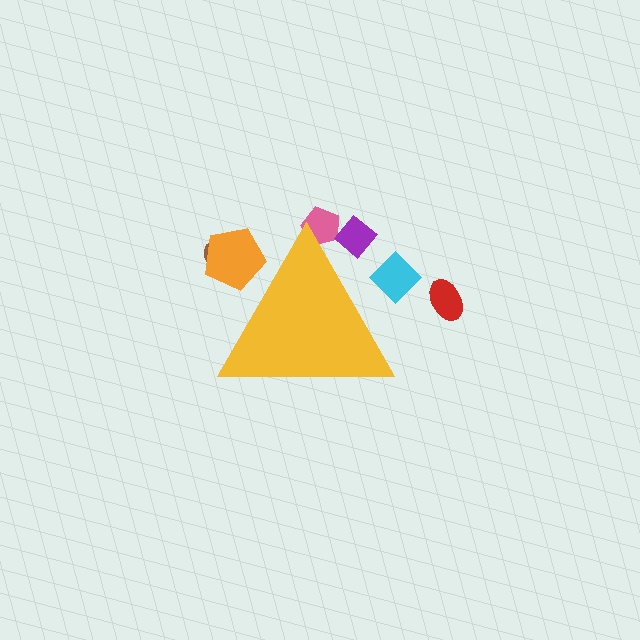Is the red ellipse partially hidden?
No, the red ellipse is fully visible.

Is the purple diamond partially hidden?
Yes, the purple diamond is partially hidden behind the yellow triangle.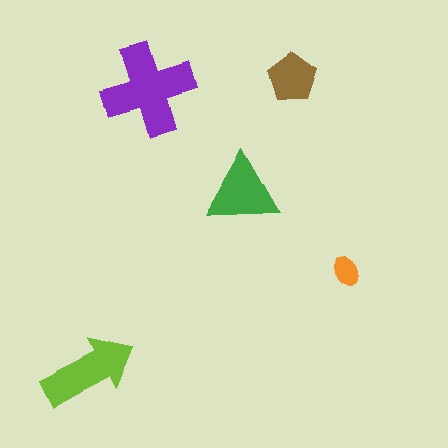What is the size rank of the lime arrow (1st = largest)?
2nd.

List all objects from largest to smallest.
The purple cross, the lime arrow, the green triangle, the brown pentagon, the orange ellipse.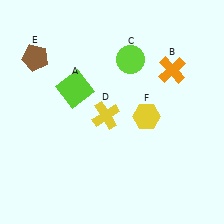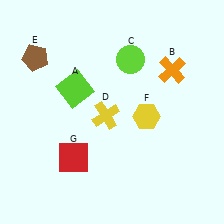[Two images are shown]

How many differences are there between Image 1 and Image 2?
There is 1 difference between the two images.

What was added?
A red square (G) was added in Image 2.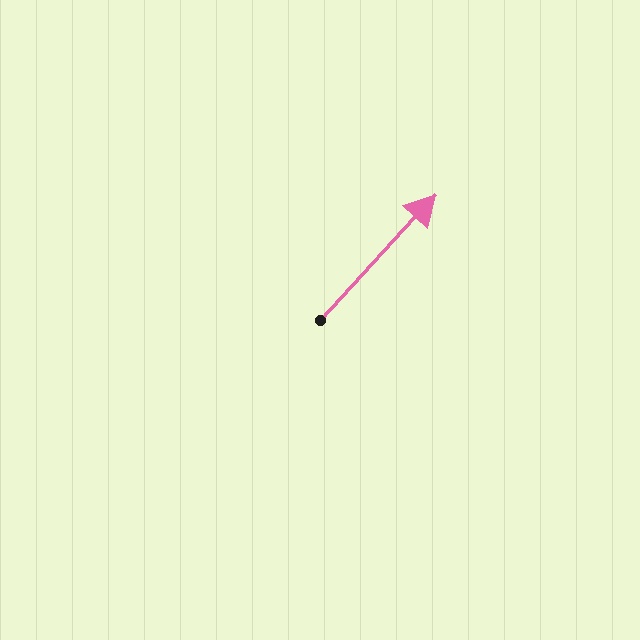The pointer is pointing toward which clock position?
Roughly 1 o'clock.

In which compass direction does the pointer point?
Northeast.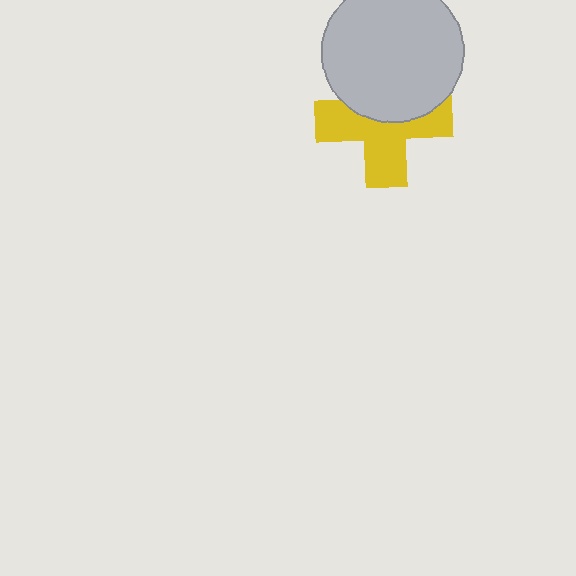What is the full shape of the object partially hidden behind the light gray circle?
The partially hidden object is a yellow cross.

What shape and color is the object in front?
The object in front is a light gray circle.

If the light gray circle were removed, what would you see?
You would see the complete yellow cross.